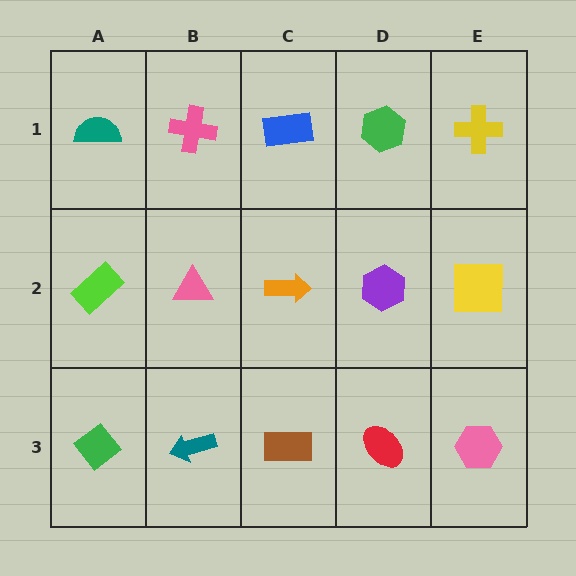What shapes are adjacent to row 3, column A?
A lime rectangle (row 2, column A), a teal arrow (row 3, column B).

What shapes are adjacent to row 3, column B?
A pink triangle (row 2, column B), a green diamond (row 3, column A), a brown rectangle (row 3, column C).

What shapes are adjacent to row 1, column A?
A lime rectangle (row 2, column A), a pink cross (row 1, column B).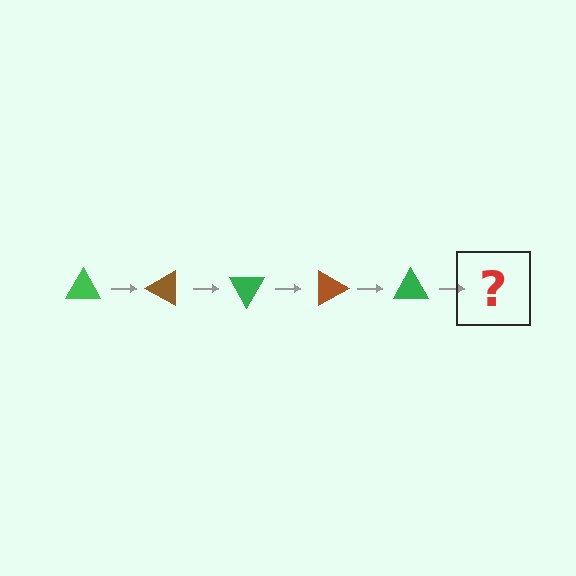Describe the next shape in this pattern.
It should be a brown triangle, rotated 150 degrees from the start.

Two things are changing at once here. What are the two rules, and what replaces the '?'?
The two rules are that it rotates 30 degrees each step and the color cycles through green and brown. The '?' should be a brown triangle, rotated 150 degrees from the start.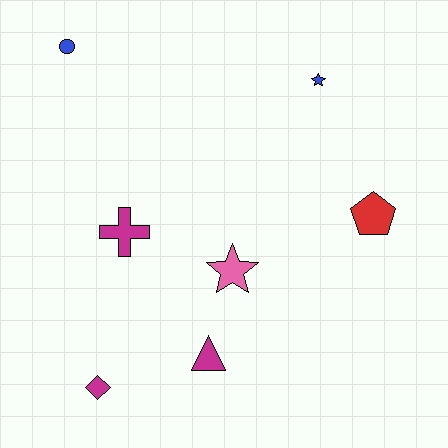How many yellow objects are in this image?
There are no yellow objects.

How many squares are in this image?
There are no squares.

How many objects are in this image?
There are 7 objects.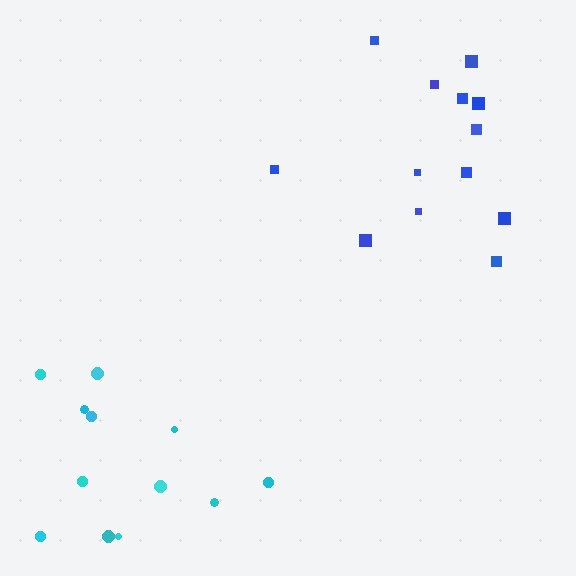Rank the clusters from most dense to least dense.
cyan, blue.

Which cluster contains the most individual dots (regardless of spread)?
Blue (13).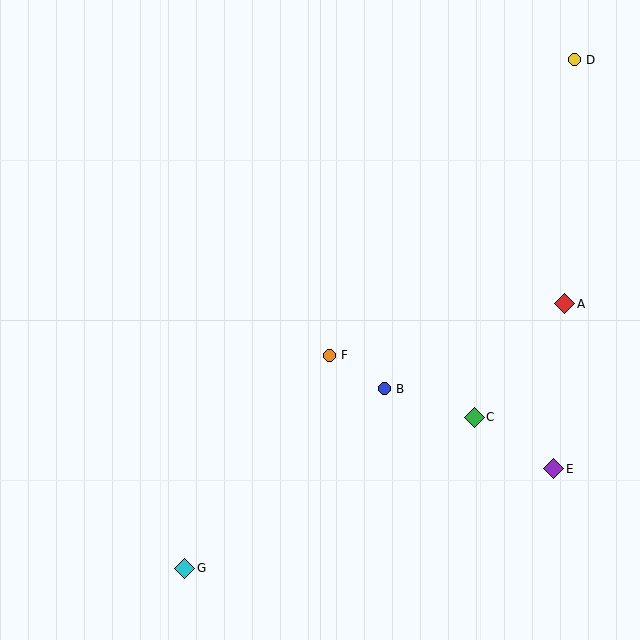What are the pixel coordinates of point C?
Point C is at (474, 417).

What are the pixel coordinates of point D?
Point D is at (574, 60).